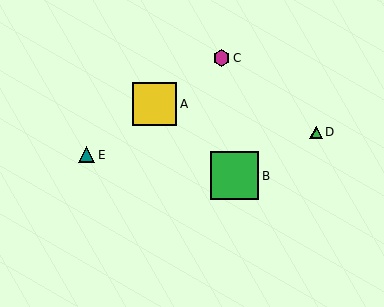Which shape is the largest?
The green square (labeled B) is the largest.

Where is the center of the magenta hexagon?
The center of the magenta hexagon is at (222, 58).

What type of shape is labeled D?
Shape D is a green triangle.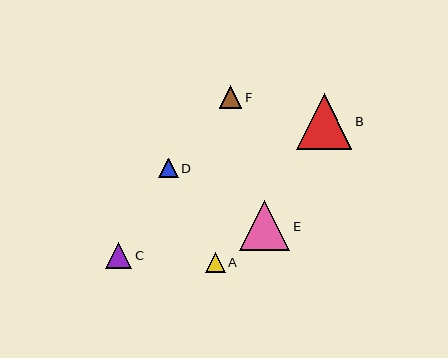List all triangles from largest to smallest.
From largest to smallest: B, E, C, F, A, D.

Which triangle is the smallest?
Triangle D is the smallest with a size of approximately 20 pixels.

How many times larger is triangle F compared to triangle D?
Triangle F is approximately 1.1 times the size of triangle D.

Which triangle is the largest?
Triangle B is the largest with a size of approximately 55 pixels.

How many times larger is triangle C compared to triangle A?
Triangle C is approximately 1.3 times the size of triangle A.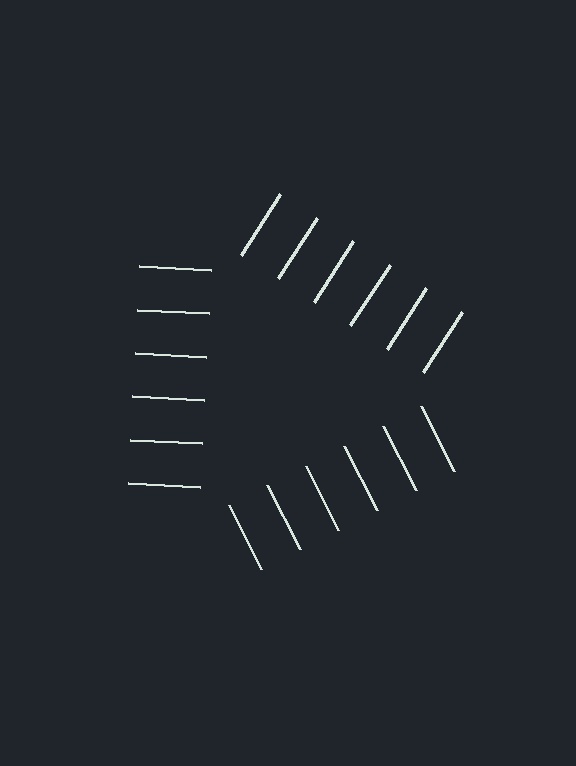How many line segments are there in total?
18 — 6 along each of the 3 edges.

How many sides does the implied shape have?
3 sides — the line-ends trace a triangle.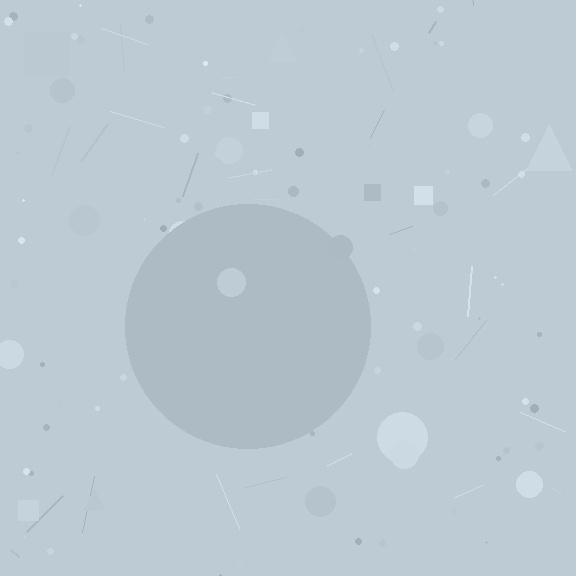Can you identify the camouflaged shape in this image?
The camouflaged shape is a circle.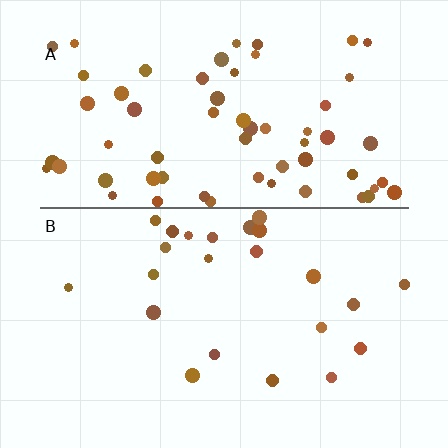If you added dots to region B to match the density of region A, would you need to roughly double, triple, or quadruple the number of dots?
Approximately triple.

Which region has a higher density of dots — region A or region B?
A (the top).